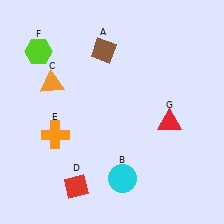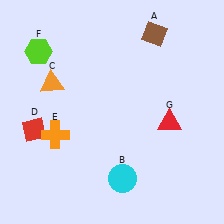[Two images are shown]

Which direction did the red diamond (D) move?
The red diamond (D) moved up.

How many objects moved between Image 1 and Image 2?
2 objects moved between the two images.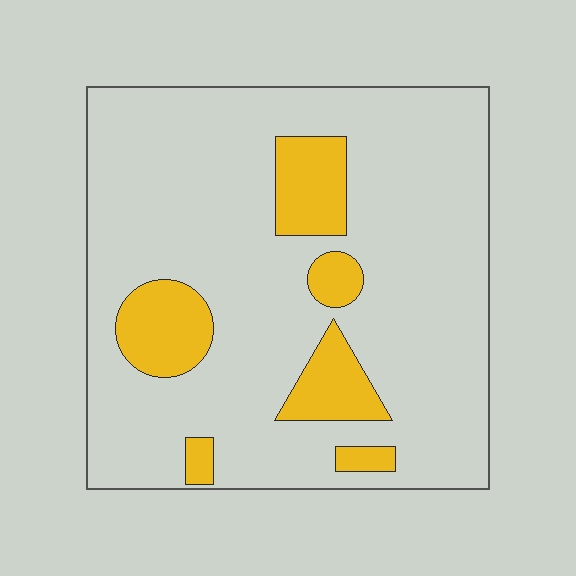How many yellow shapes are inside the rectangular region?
6.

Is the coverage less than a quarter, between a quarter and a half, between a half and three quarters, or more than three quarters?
Less than a quarter.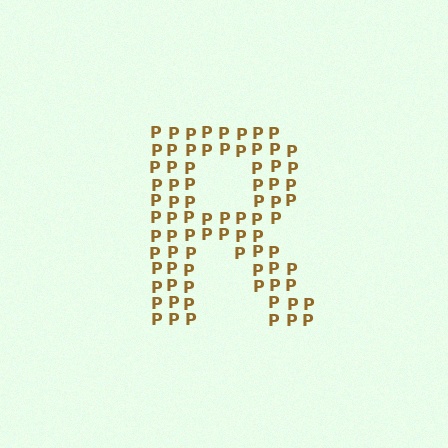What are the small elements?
The small elements are letter P's.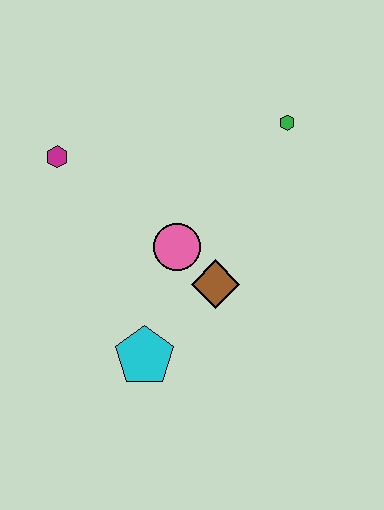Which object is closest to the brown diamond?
The pink circle is closest to the brown diamond.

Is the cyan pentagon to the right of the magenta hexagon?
Yes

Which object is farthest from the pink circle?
The green hexagon is farthest from the pink circle.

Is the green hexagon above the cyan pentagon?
Yes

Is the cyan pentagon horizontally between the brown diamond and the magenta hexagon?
Yes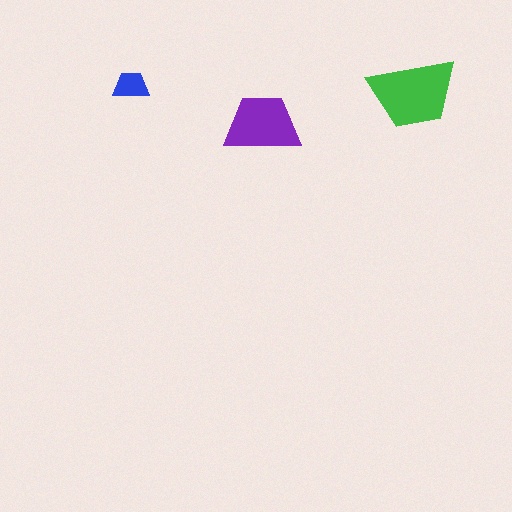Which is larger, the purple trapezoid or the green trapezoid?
The green one.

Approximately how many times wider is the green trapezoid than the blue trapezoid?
About 2.5 times wider.